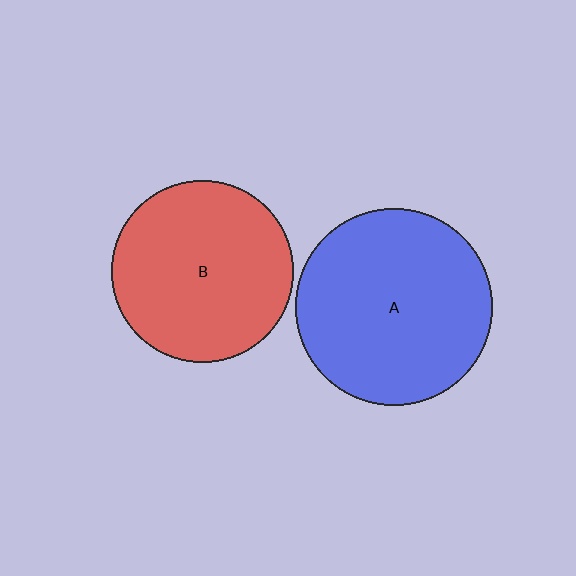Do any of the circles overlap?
No, none of the circles overlap.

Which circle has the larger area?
Circle A (blue).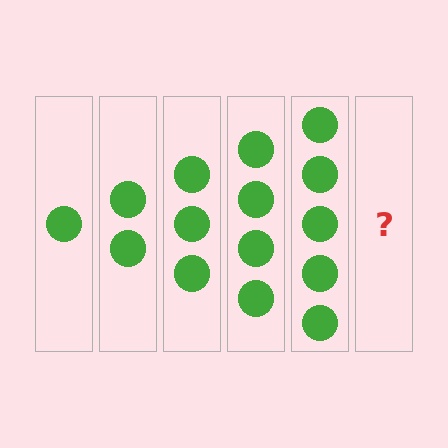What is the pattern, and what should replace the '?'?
The pattern is that each step adds one more circle. The '?' should be 6 circles.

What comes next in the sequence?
The next element should be 6 circles.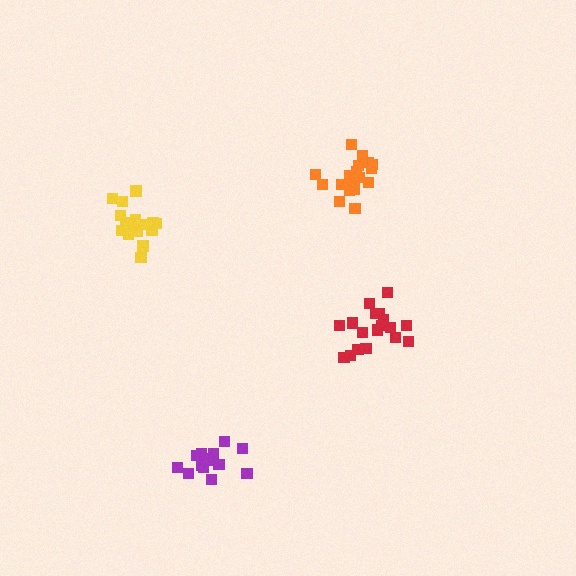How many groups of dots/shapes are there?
There are 4 groups.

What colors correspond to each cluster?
The clusters are colored: red, orange, yellow, purple.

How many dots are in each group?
Group 1: 19 dots, Group 2: 18 dots, Group 3: 17 dots, Group 4: 16 dots (70 total).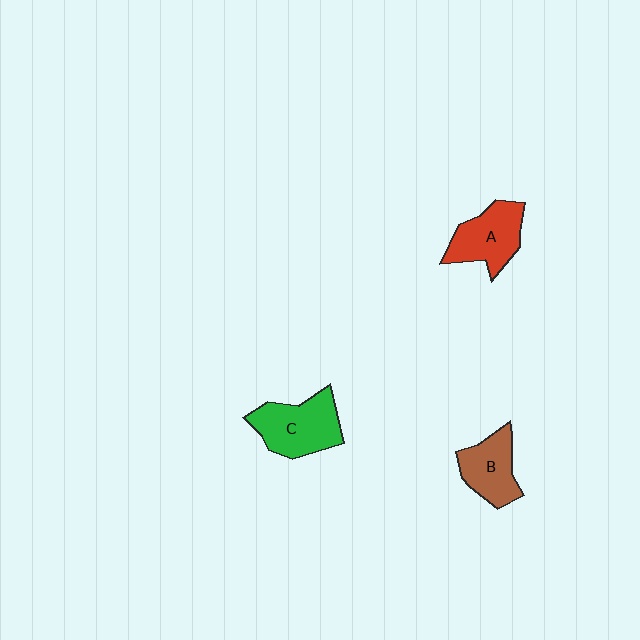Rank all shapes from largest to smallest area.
From largest to smallest: C (green), A (red), B (brown).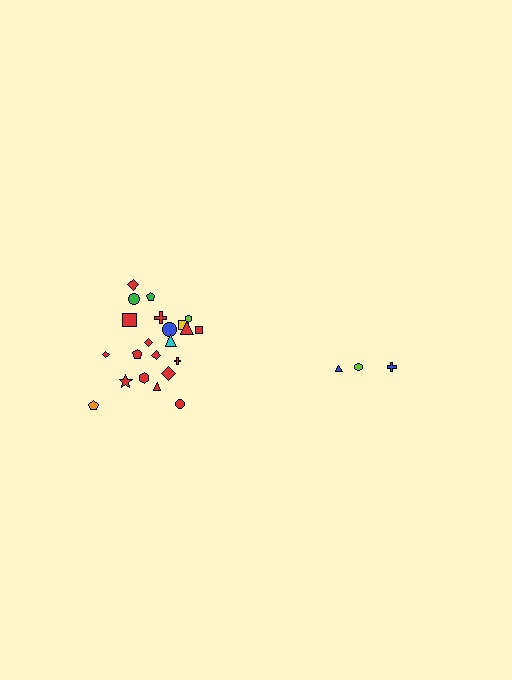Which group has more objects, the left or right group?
The left group.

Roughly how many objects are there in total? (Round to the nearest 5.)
Roughly 25 objects in total.